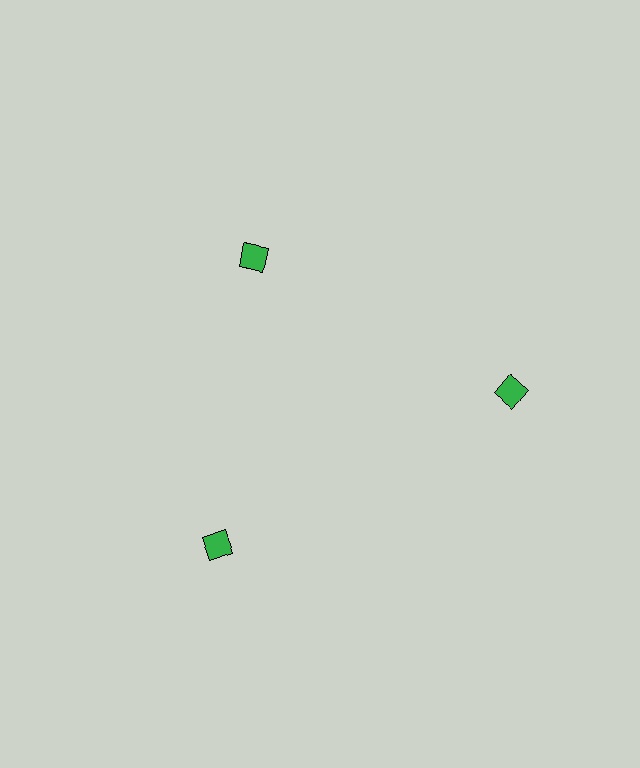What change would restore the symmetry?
The symmetry would be restored by moving it outward, back onto the ring so that all 3 diamonds sit at equal angles and equal distance from the center.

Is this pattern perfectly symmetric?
No. The 3 green diamonds are arranged in a ring, but one element near the 11 o'clock position is pulled inward toward the center, breaking the 3-fold rotational symmetry.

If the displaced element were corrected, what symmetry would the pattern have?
It would have 3-fold rotational symmetry — the pattern would map onto itself every 120 degrees.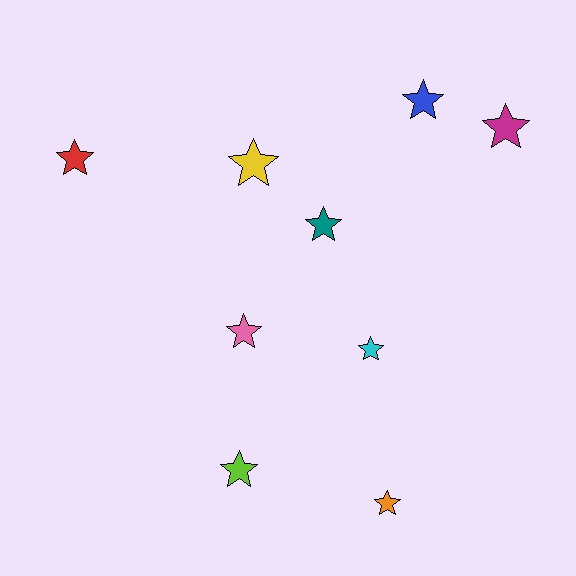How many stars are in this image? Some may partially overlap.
There are 9 stars.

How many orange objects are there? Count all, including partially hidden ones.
There is 1 orange object.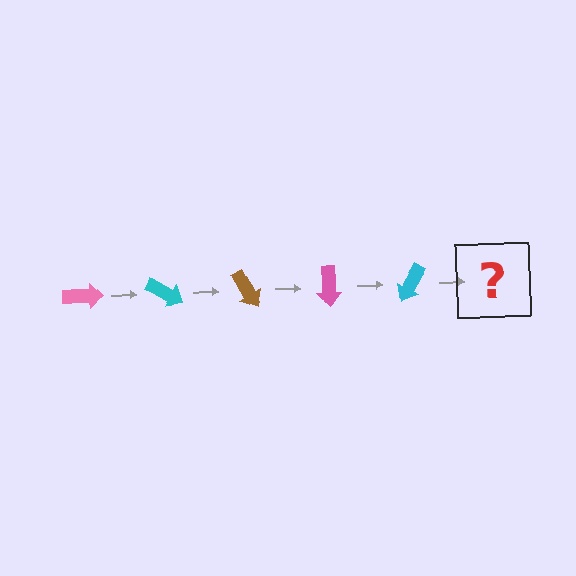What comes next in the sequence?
The next element should be a brown arrow, rotated 150 degrees from the start.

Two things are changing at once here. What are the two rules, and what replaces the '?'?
The two rules are that it rotates 30 degrees each step and the color cycles through pink, cyan, and brown. The '?' should be a brown arrow, rotated 150 degrees from the start.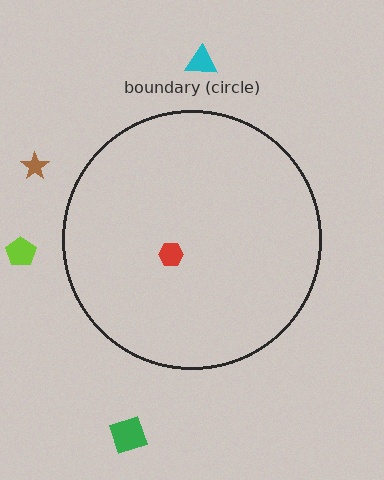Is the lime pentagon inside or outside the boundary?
Outside.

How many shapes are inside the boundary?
1 inside, 4 outside.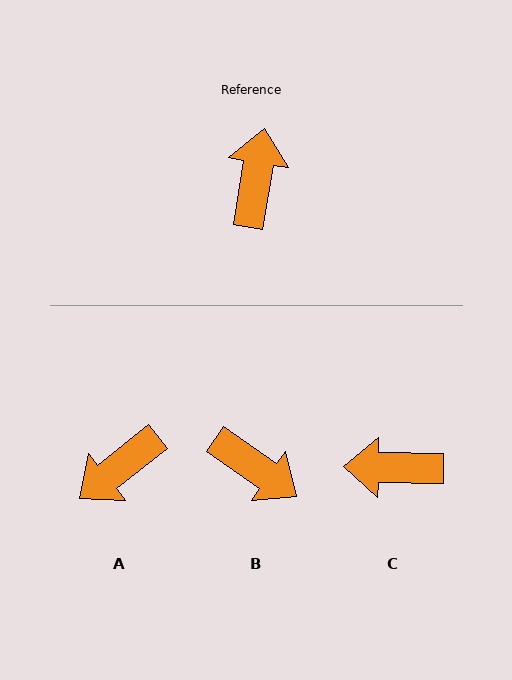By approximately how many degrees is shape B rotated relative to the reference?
Approximately 116 degrees clockwise.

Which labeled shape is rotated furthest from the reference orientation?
A, about 138 degrees away.